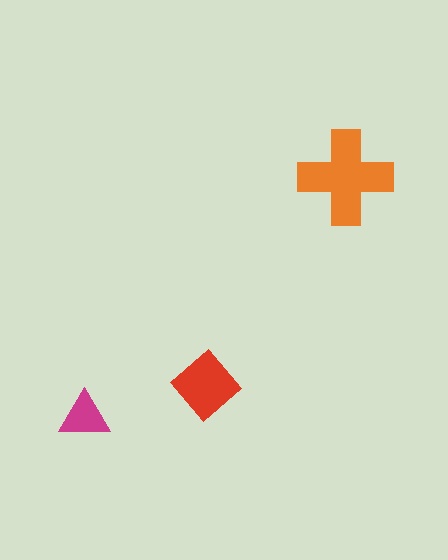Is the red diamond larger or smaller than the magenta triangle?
Larger.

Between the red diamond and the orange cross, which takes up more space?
The orange cross.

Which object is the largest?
The orange cross.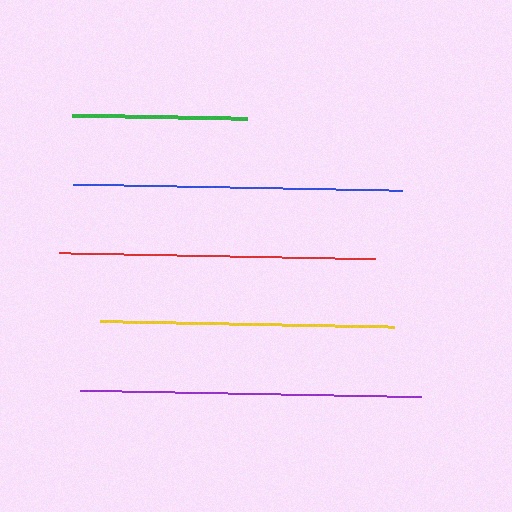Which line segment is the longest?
The purple line is the longest at approximately 342 pixels.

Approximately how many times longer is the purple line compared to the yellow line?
The purple line is approximately 1.2 times the length of the yellow line.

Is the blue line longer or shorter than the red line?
The blue line is longer than the red line.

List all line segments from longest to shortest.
From longest to shortest: purple, blue, red, yellow, green.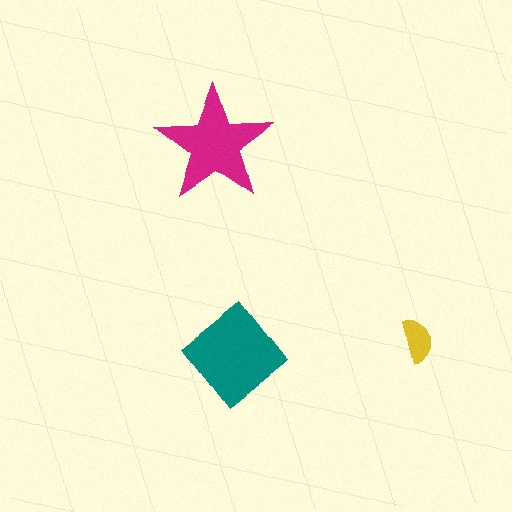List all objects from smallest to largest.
The yellow semicircle, the magenta star, the teal diamond.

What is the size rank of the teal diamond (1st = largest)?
1st.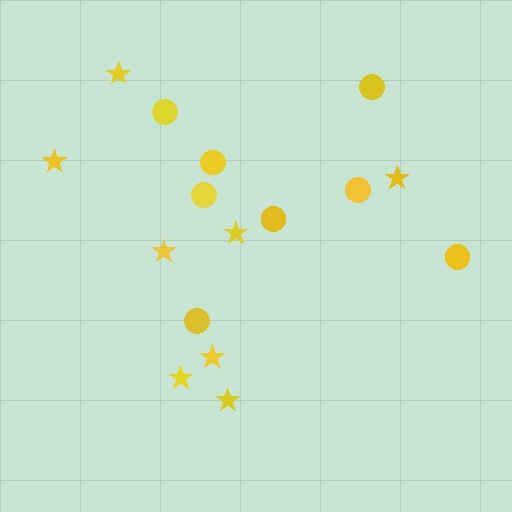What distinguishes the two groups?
There are 2 groups: one group of stars (8) and one group of circles (8).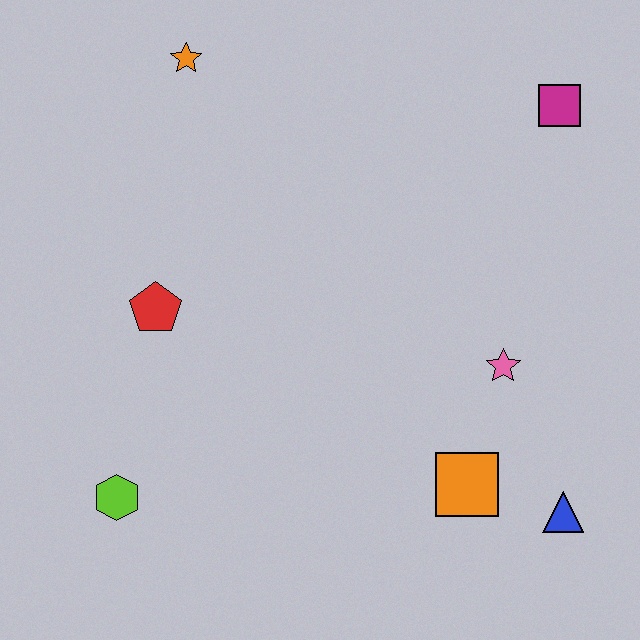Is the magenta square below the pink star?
No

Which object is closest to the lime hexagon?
The red pentagon is closest to the lime hexagon.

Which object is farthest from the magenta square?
The lime hexagon is farthest from the magenta square.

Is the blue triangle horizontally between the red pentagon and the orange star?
No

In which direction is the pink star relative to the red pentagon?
The pink star is to the right of the red pentagon.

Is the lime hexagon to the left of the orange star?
Yes